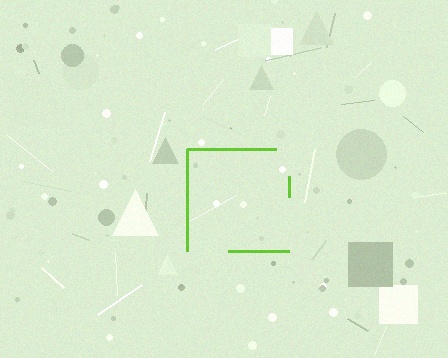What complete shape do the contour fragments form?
The contour fragments form a square.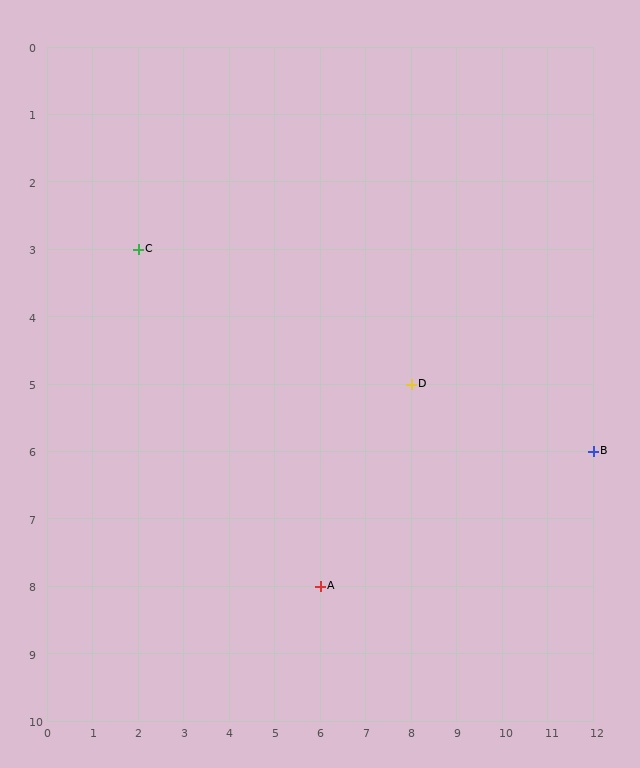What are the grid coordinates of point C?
Point C is at grid coordinates (2, 3).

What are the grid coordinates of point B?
Point B is at grid coordinates (12, 6).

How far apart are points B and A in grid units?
Points B and A are 6 columns and 2 rows apart (about 6.3 grid units diagonally).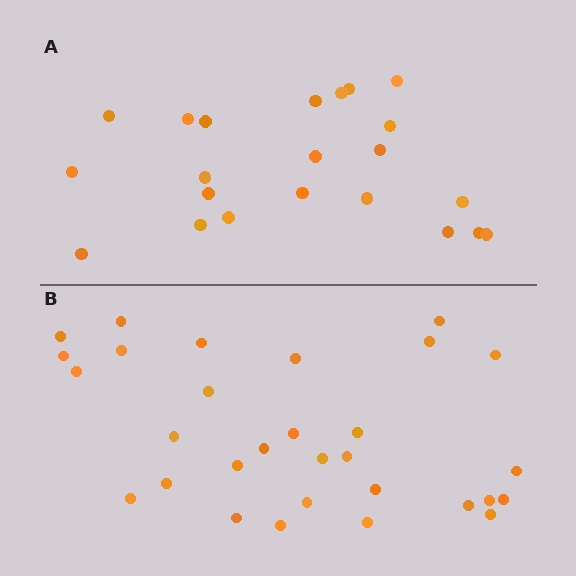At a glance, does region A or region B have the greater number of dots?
Region B (the bottom region) has more dots.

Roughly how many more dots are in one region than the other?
Region B has roughly 8 or so more dots than region A.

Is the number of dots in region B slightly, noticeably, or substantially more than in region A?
Region B has noticeably more, but not dramatically so. The ratio is roughly 1.4 to 1.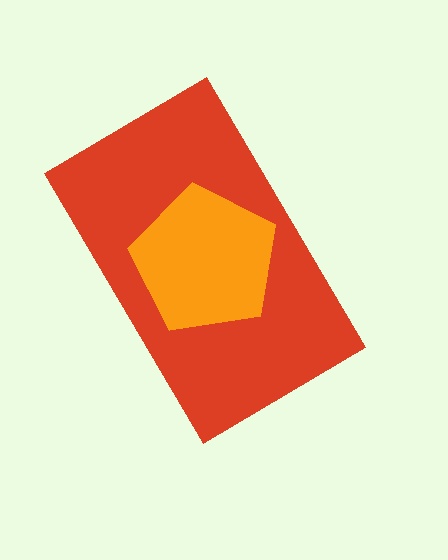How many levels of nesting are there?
2.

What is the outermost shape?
The red rectangle.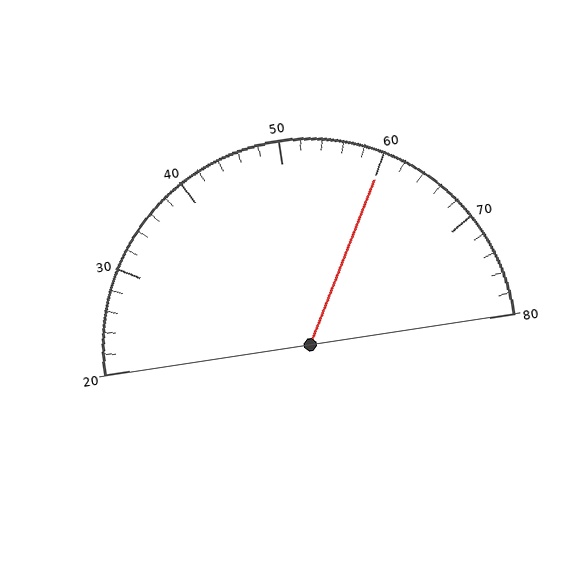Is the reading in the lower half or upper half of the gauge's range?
The reading is in the upper half of the range (20 to 80).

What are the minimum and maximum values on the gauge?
The gauge ranges from 20 to 80.